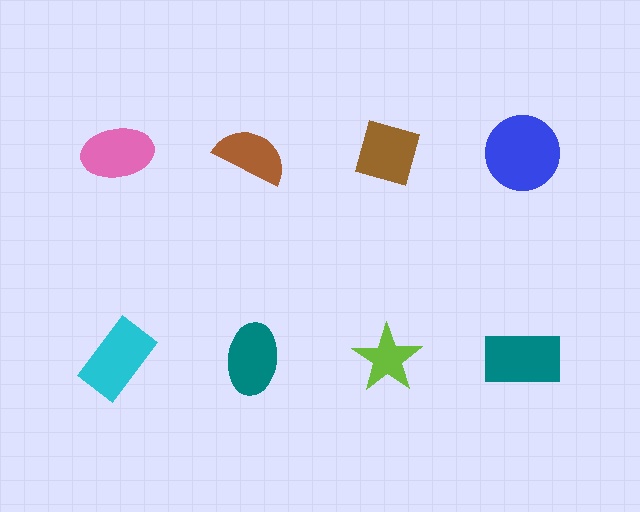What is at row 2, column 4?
A teal rectangle.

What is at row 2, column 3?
A lime star.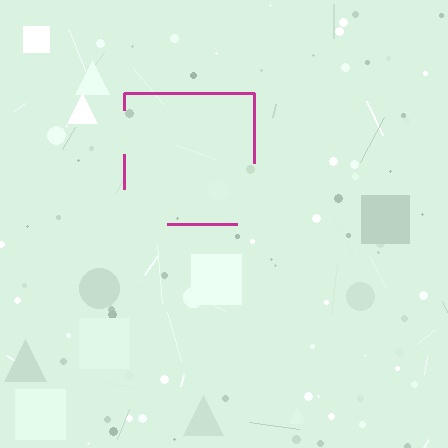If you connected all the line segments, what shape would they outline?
They would outline a square.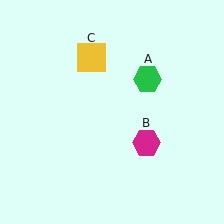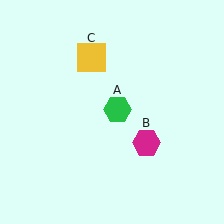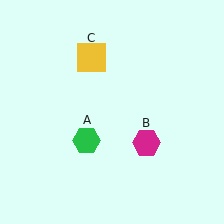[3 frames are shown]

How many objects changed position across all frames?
1 object changed position: green hexagon (object A).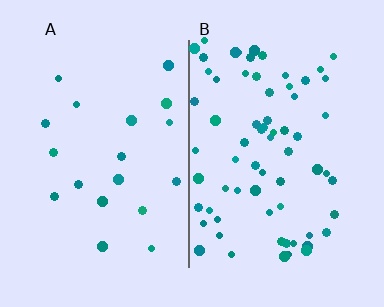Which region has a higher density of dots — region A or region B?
B (the right).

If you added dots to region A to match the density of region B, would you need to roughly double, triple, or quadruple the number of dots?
Approximately quadruple.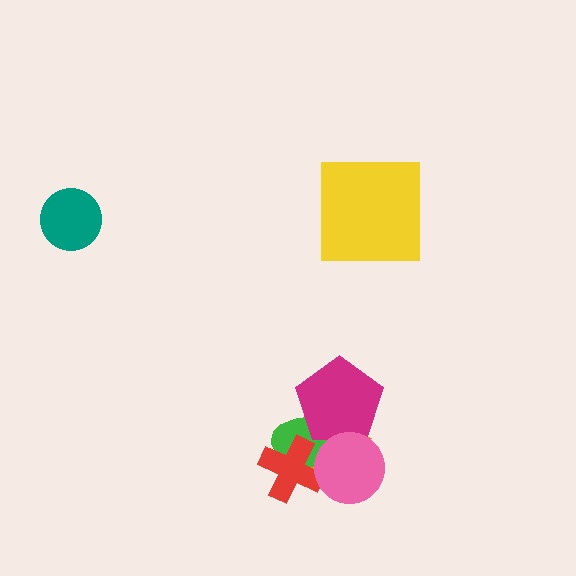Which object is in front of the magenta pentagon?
The pink circle is in front of the magenta pentagon.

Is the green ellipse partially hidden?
Yes, it is partially covered by another shape.